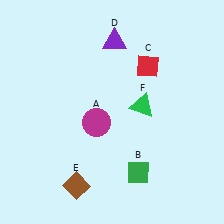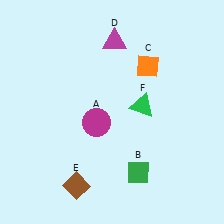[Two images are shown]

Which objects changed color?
C changed from red to orange. D changed from purple to magenta.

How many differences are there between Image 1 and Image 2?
There are 2 differences between the two images.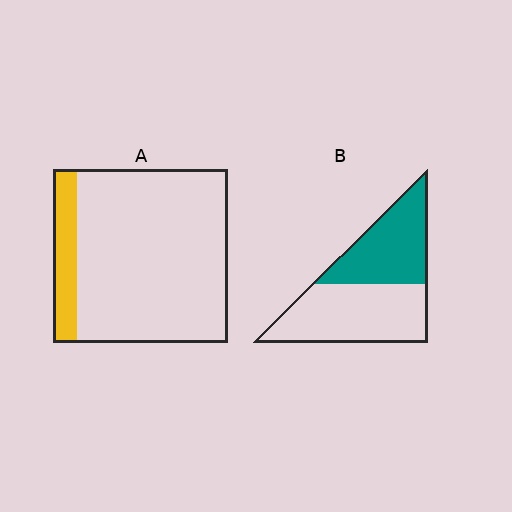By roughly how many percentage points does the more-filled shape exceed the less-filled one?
By roughly 30 percentage points (B over A).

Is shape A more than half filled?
No.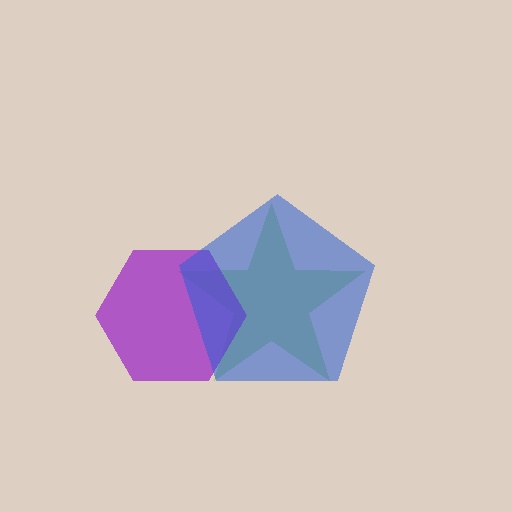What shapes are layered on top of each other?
The layered shapes are: a lime star, a purple hexagon, a blue pentagon.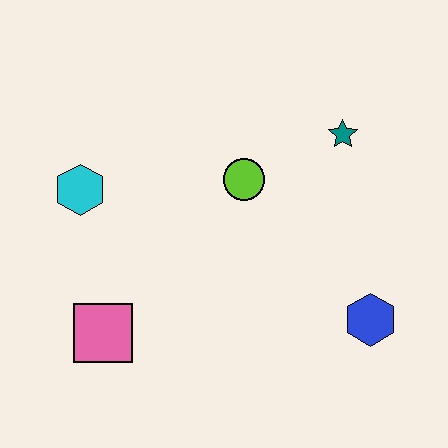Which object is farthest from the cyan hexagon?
The blue hexagon is farthest from the cyan hexagon.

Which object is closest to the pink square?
The cyan hexagon is closest to the pink square.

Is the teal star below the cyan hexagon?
No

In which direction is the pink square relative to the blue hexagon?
The pink square is to the left of the blue hexagon.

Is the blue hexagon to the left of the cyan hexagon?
No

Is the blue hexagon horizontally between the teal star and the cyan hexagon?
No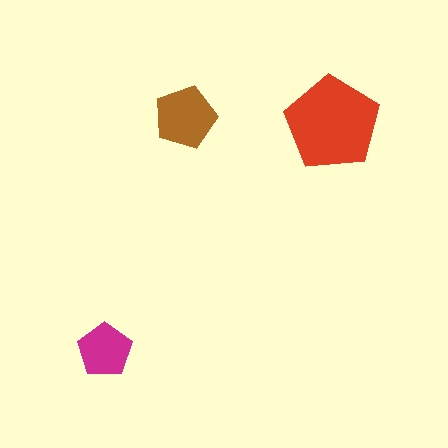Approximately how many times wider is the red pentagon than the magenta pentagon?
About 1.5 times wider.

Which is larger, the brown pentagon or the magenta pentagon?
The brown one.